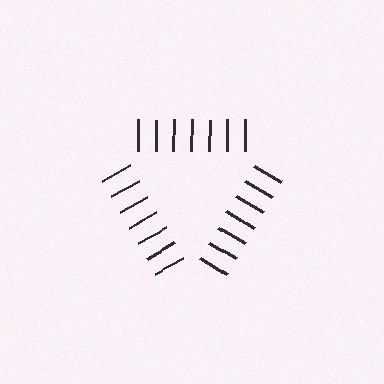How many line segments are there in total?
21 — 7 along each of the 3 edges.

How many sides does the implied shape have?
3 sides — the line-ends trace a triangle.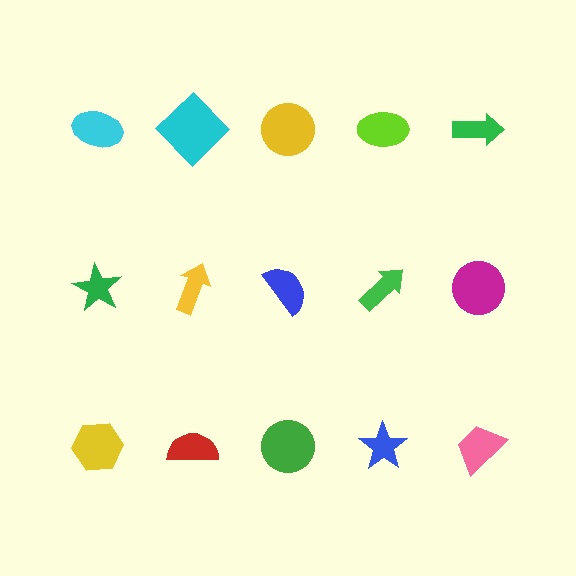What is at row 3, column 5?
A pink trapezoid.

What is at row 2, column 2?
A yellow arrow.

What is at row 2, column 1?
A green star.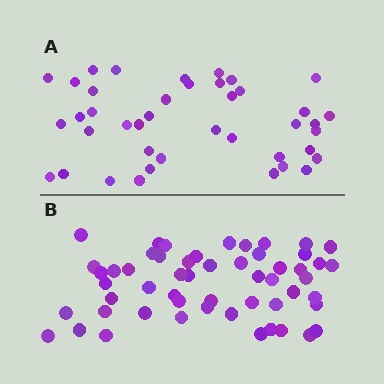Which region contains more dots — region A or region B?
Region B (the bottom region) has more dots.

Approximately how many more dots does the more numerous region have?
Region B has approximately 15 more dots than region A.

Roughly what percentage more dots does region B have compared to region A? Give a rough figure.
About 30% more.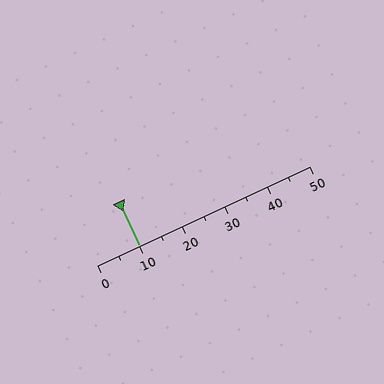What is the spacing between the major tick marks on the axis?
The major ticks are spaced 10 apart.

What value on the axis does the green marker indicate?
The marker indicates approximately 10.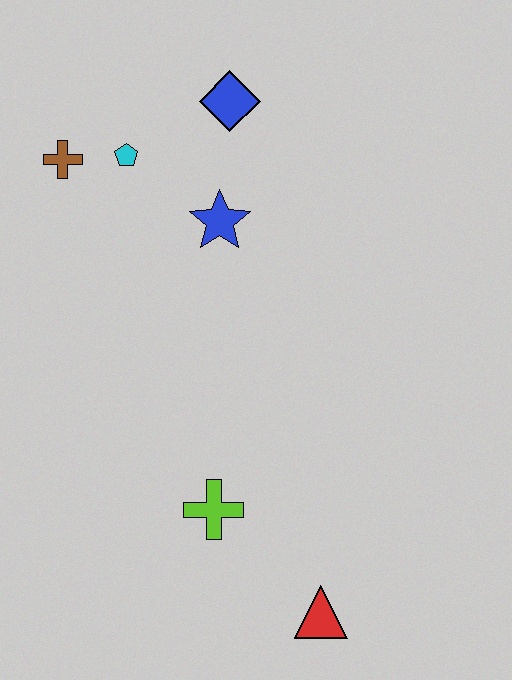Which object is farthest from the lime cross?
The blue diamond is farthest from the lime cross.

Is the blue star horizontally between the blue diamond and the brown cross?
Yes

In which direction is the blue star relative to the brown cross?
The blue star is to the right of the brown cross.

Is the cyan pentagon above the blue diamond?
No